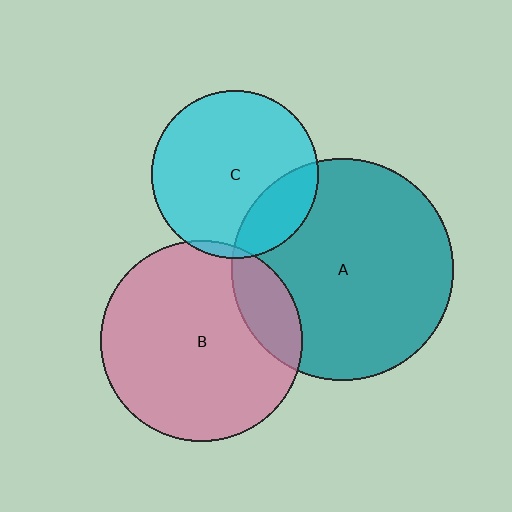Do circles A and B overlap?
Yes.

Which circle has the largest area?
Circle A (teal).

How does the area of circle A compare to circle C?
Approximately 1.8 times.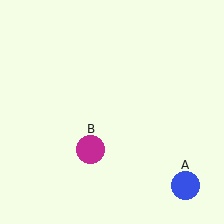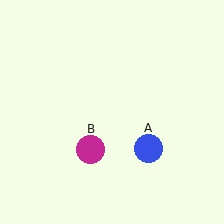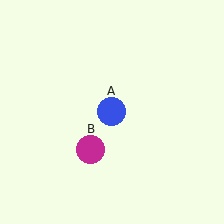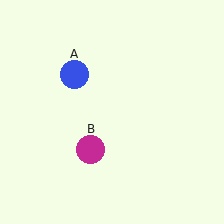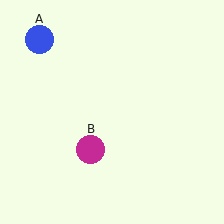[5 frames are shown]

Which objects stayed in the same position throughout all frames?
Magenta circle (object B) remained stationary.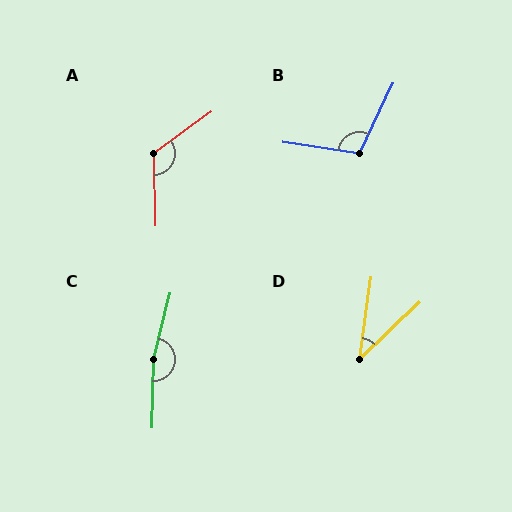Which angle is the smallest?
D, at approximately 38 degrees.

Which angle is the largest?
C, at approximately 167 degrees.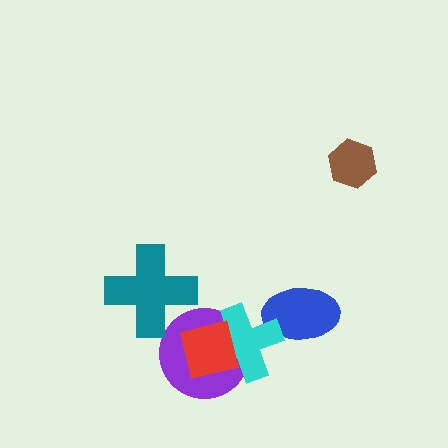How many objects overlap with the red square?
2 objects overlap with the red square.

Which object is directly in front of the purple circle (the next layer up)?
The cyan cross is directly in front of the purple circle.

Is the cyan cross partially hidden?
Yes, it is partially covered by another shape.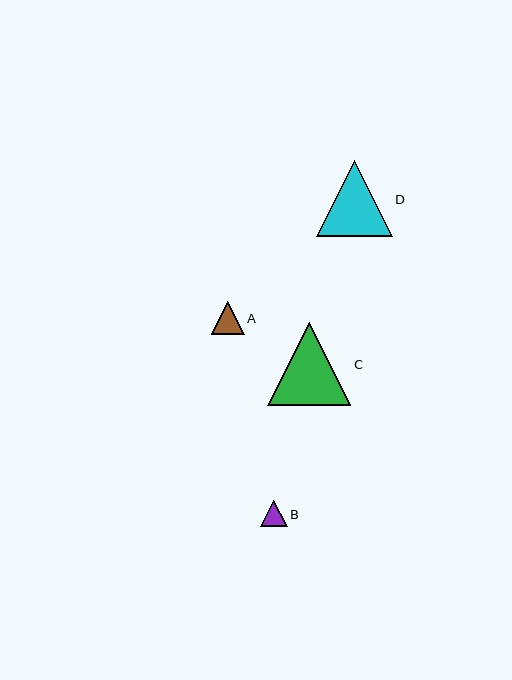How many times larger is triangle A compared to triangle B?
Triangle A is approximately 1.2 times the size of triangle B.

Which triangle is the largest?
Triangle C is the largest with a size of approximately 84 pixels.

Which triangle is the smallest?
Triangle B is the smallest with a size of approximately 26 pixels.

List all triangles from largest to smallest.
From largest to smallest: C, D, A, B.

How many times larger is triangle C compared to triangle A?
Triangle C is approximately 2.5 times the size of triangle A.